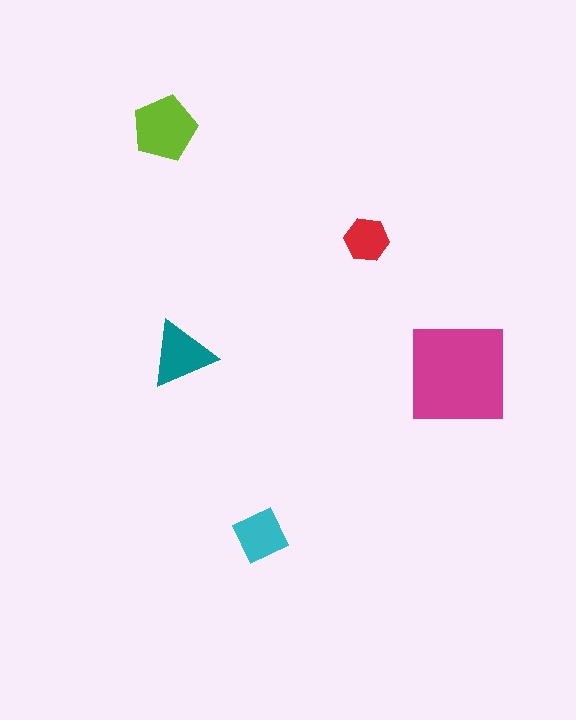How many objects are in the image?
There are 5 objects in the image.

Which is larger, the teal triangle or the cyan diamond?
The teal triangle.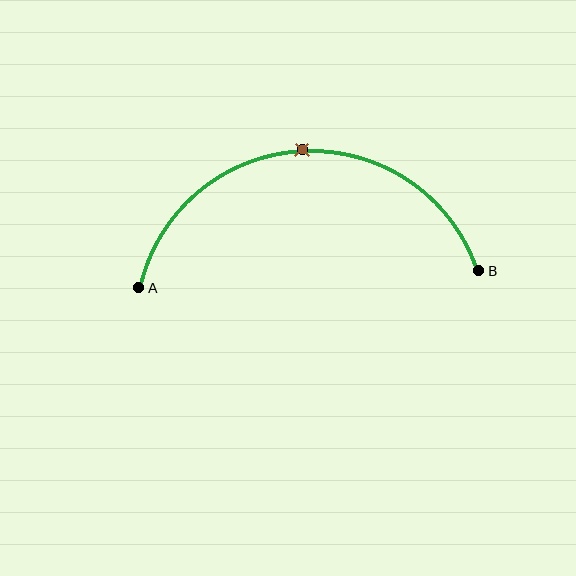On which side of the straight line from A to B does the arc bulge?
The arc bulges above the straight line connecting A and B.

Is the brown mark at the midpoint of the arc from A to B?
Yes. The brown mark lies on the arc at equal arc-length from both A and B — it is the arc midpoint.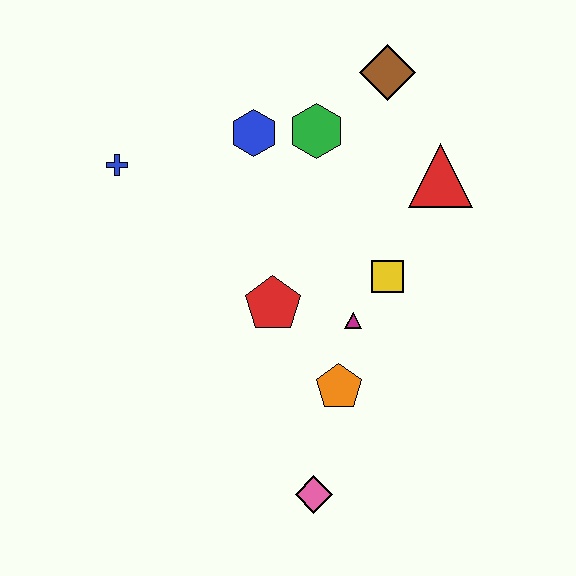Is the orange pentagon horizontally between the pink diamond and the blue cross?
No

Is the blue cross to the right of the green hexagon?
No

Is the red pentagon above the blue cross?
No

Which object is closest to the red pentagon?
The magenta triangle is closest to the red pentagon.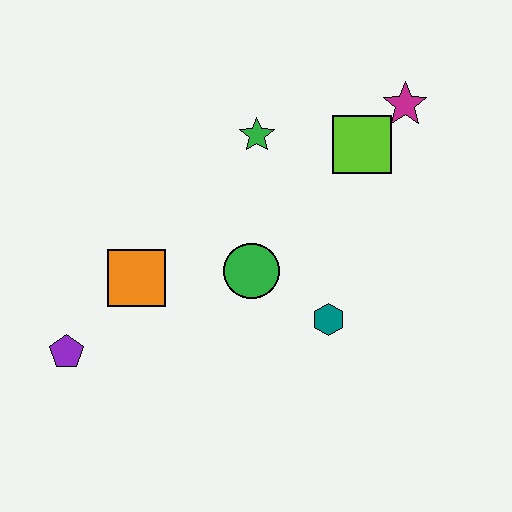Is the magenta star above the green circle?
Yes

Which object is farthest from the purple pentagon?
The magenta star is farthest from the purple pentagon.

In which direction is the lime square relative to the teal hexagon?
The lime square is above the teal hexagon.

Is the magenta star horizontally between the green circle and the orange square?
No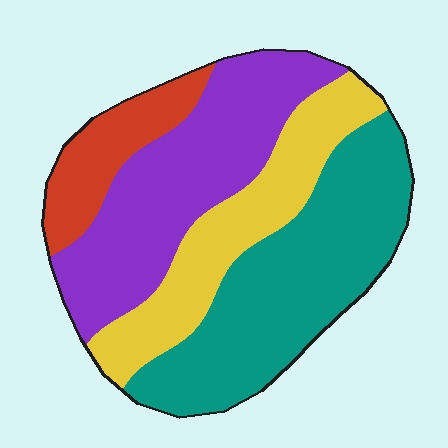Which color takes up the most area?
Teal, at roughly 35%.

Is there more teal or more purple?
Teal.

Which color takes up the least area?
Red, at roughly 10%.